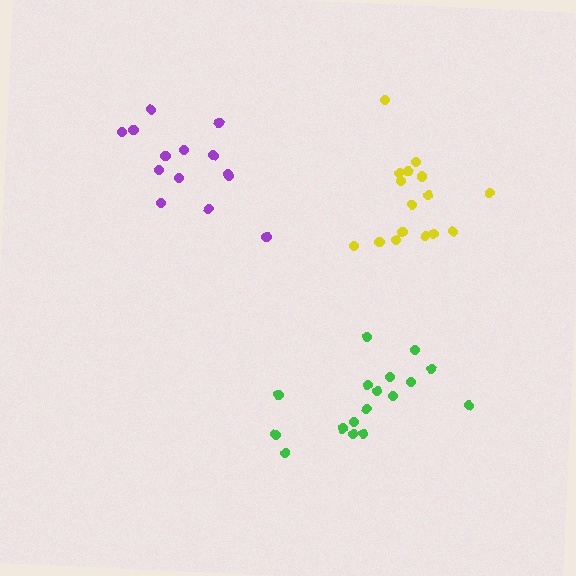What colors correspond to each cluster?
The clusters are colored: green, yellow, purple.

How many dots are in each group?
Group 1: 17 dots, Group 2: 16 dots, Group 3: 14 dots (47 total).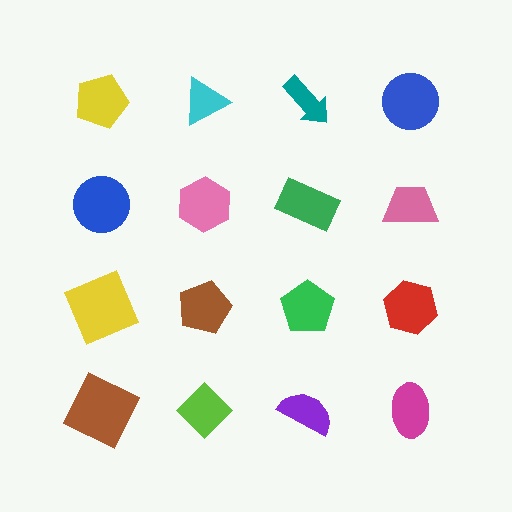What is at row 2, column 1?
A blue circle.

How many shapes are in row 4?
4 shapes.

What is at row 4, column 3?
A purple semicircle.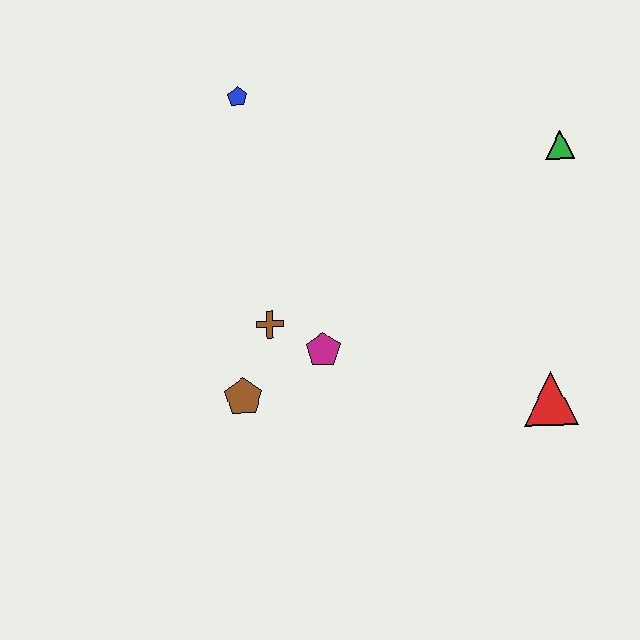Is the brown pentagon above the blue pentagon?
No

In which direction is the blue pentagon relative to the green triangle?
The blue pentagon is to the left of the green triangle.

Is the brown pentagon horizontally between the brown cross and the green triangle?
No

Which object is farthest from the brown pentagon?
The green triangle is farthest from the brown pentagon.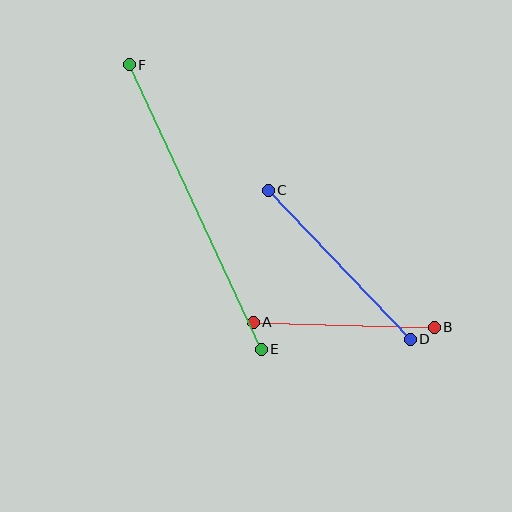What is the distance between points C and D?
The distance is approximately 206 pixels.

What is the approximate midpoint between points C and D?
The midpoint is at approximately (339, 265) pixels.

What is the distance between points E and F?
The distance is approximately 313 pixels.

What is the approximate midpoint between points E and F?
The midpoint is at approximately (195, 207) pixels.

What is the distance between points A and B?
The distance is approximately 181 pixels.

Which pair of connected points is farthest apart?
Points E and F are farthest apart.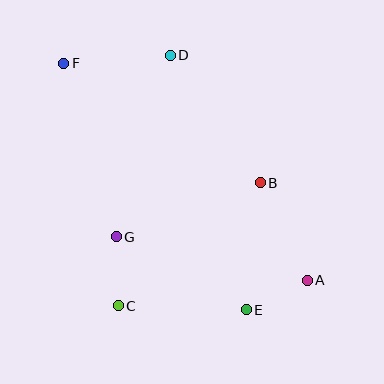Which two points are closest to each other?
Points A and E are closest to each other.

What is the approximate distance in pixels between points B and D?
The distance between B and D is approximately 156 pixels.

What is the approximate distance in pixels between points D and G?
The distance between D and G is approximately 190 pixels.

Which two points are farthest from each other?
Points A and F are farthest from each other.